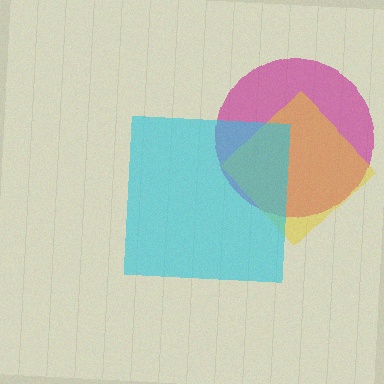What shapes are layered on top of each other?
The layered shapes are: a magenta circle, a yellow diamond, a cyan square.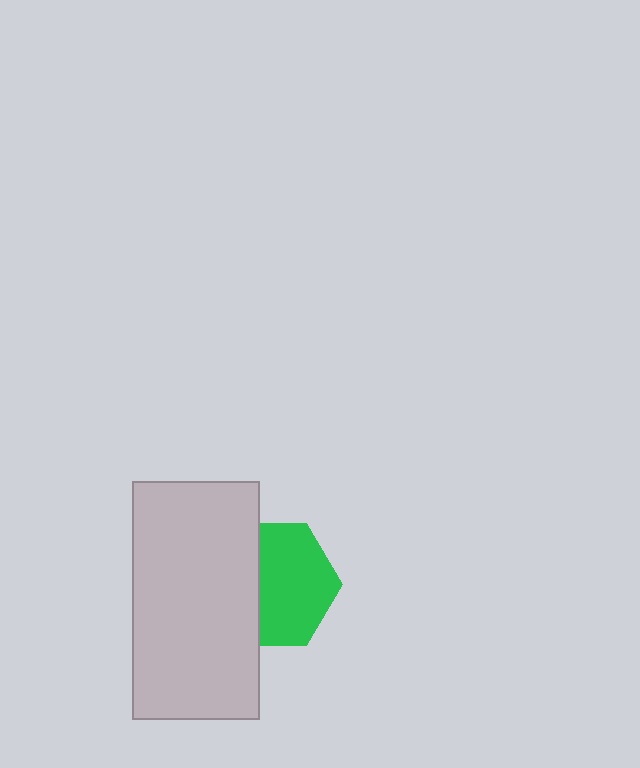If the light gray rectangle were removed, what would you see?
You would see the complete green hexagon.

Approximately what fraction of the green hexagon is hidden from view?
Roughly 39% of the green hexagon is hidden behind the light gray rectangle.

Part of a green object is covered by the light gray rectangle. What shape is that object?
It is a hexagon.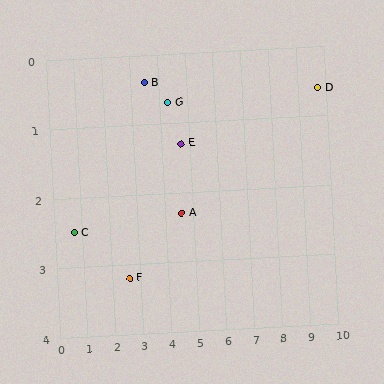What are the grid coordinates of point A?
Point A is at approximately (4.6, 2.3).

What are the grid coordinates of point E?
Point E is at approximately (4.7, 1.3).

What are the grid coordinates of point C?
Point C is at approximately (0.7, 2.5).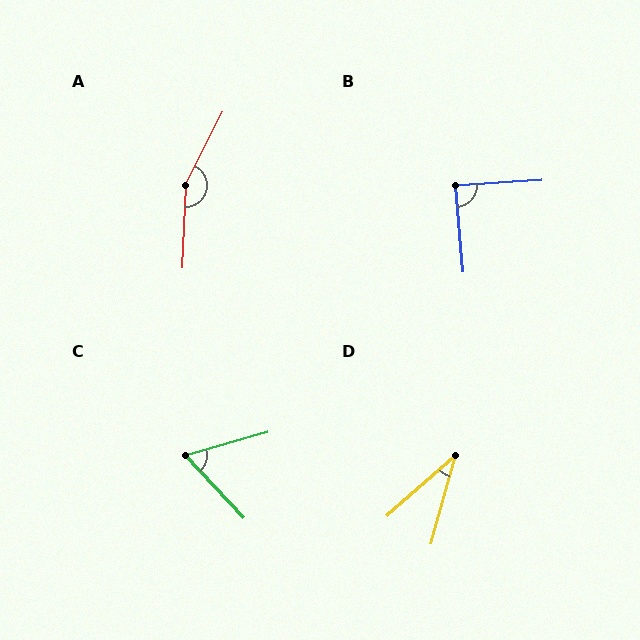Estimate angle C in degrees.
Approximately 62 degrees.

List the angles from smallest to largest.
D (33°), C (62°), B (88°), A (155°).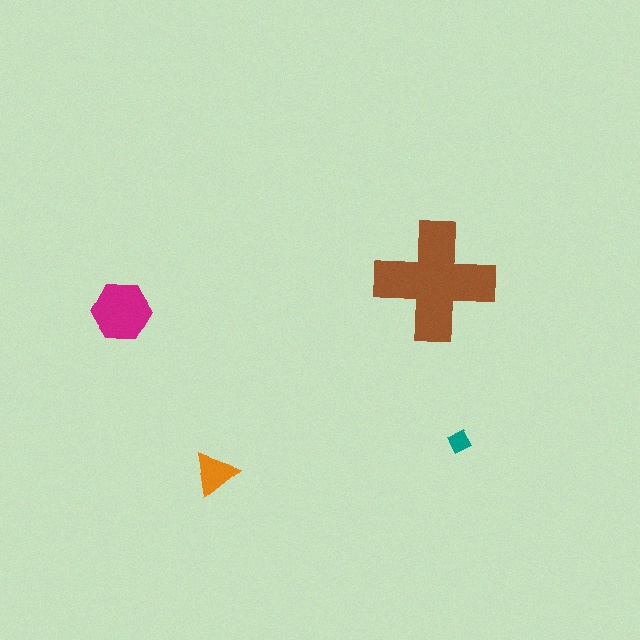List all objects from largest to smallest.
The brown cross, the magenta hexagon, the orange triangle, the teal diamond.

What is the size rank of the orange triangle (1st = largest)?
3rd.